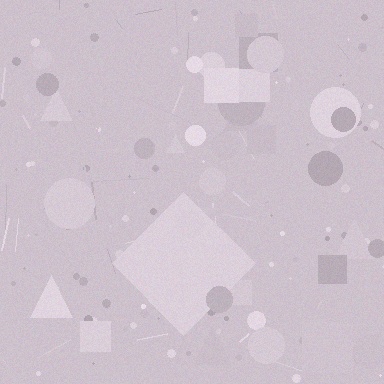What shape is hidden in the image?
A diamond is hidden in the image.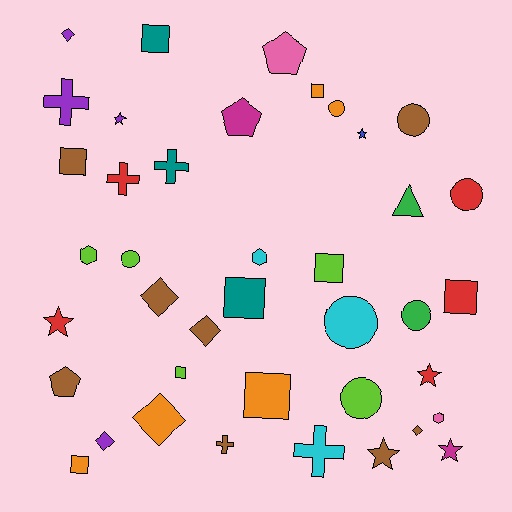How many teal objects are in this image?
There are 3 teal objects.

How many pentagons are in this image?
There are 3 pentagons.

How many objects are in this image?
There are 40 objects.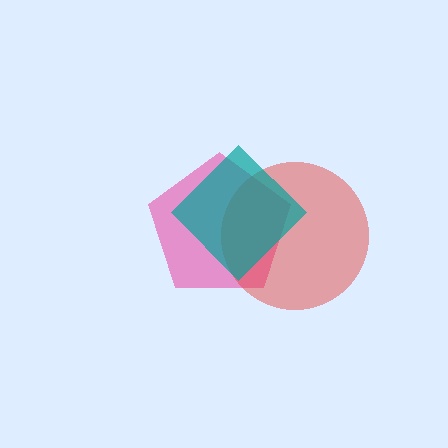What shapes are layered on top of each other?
The layered shapes are: a pink pentagon, a red circle, a teal diamond.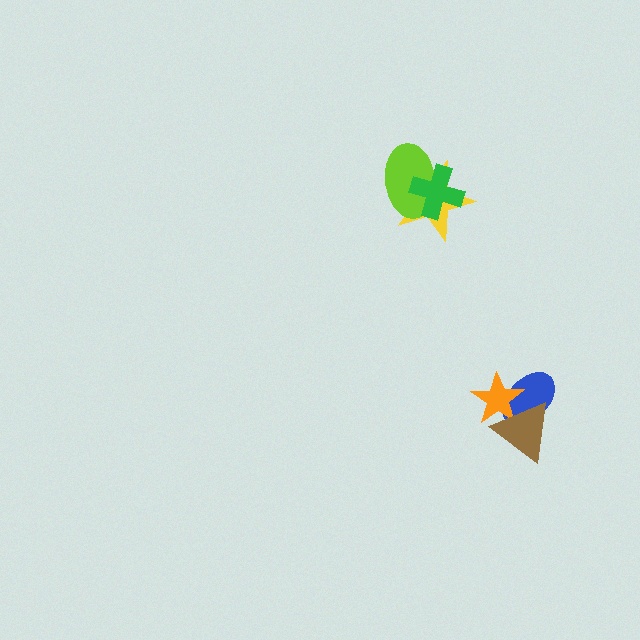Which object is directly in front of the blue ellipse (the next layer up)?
The orange star is directly in front of the blue ellipse.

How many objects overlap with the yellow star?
2 objects overlap with the yellow star.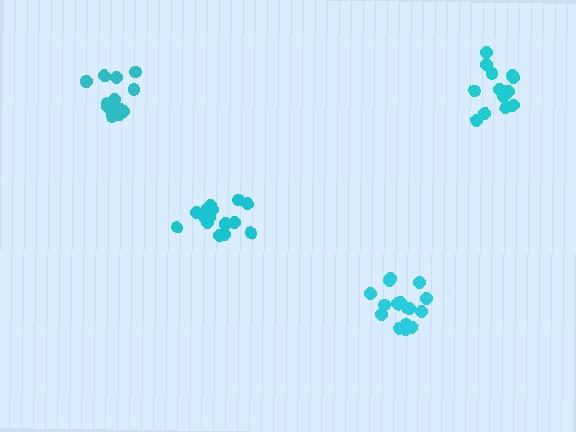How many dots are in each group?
Group 1: 16 dots, Group 2: 16 dots, Group 3: 14 dots, Group 4: 13 dots (59 total).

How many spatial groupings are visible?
There are 4 spatial groupings.